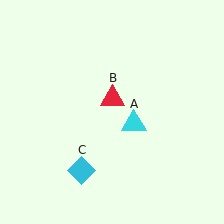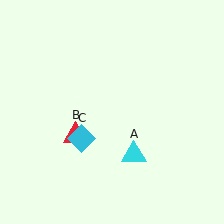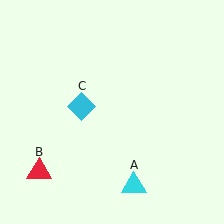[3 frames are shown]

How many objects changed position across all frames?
3 objects changed position: cyan triangle (object A), red triangle (object B), cyan diamond (object C).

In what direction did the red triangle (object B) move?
The red triangle (object B) moved down and to the left.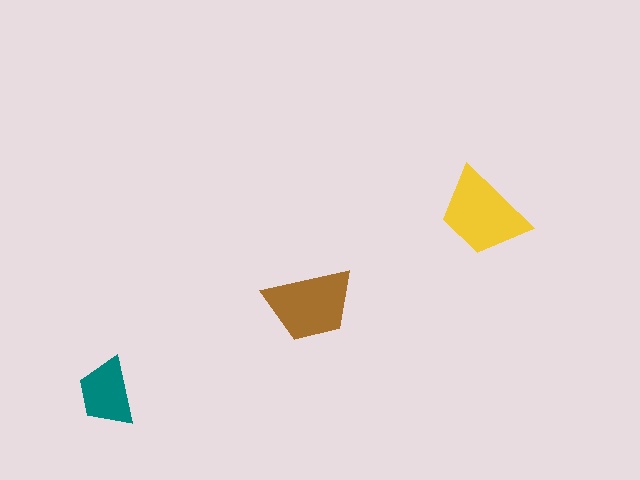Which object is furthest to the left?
The teal trapezoid is leftmost.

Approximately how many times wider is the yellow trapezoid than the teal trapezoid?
About 1.5 times wider.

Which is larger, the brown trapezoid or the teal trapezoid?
The brown one.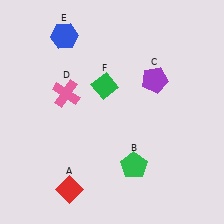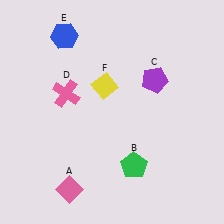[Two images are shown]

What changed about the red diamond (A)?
In Image 1, A is red. In Image 2, it changed to pink.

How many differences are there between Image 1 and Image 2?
There are 2 differences between the two images.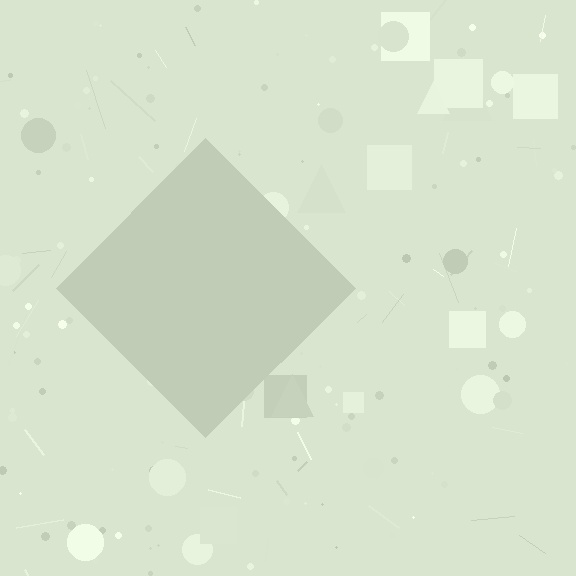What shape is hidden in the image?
A diamond is hidden in the image.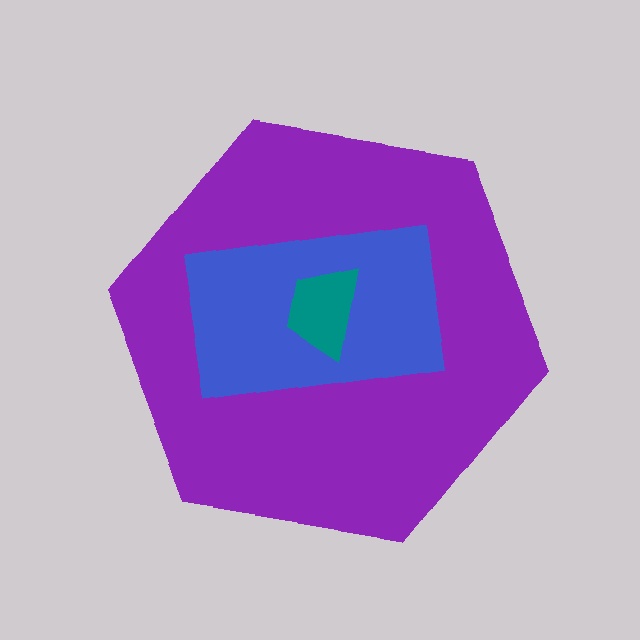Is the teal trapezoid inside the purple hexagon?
Yes.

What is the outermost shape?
The purple hexagon.